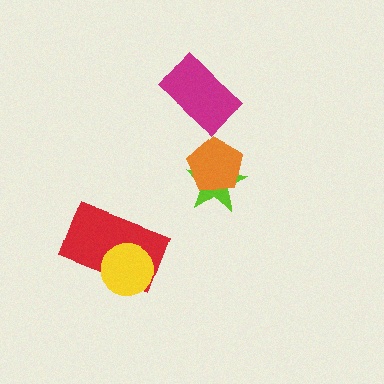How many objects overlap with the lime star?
1 object overlaps with the lime star.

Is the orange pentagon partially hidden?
No, no other shape covers it.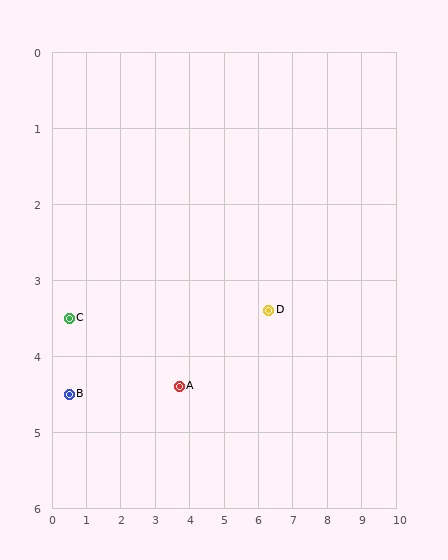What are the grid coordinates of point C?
Point C is at approximately (0.5, 3.5).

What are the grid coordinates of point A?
Point A is at approximately (3.7, 4.4).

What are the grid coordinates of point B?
Point B is at approximately (0.5, 4.5).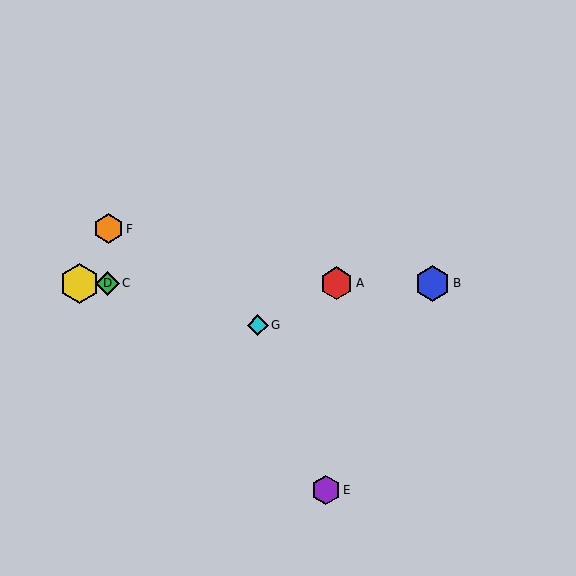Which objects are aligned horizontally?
Objects A, B, C, D are aligned horizontally.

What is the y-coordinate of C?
Object C is at y≈283.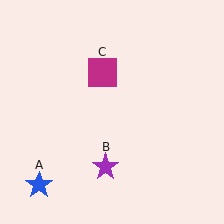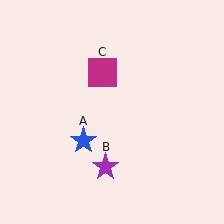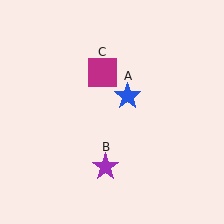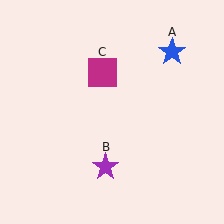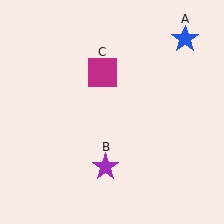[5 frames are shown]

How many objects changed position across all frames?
1 object changed position: blue star (object A).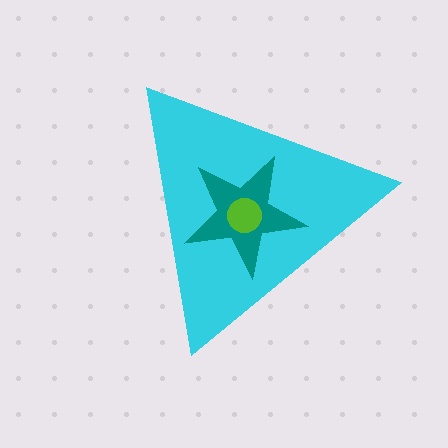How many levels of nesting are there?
3.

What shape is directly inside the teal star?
The lime circle.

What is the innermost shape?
The lime circle.